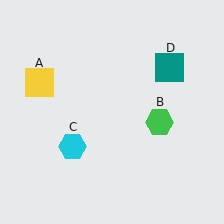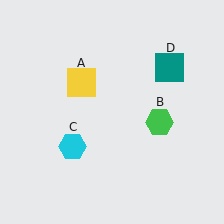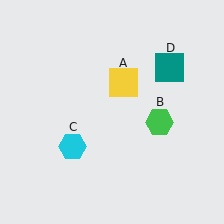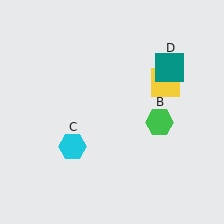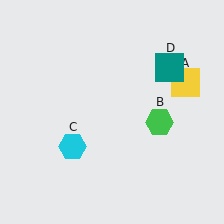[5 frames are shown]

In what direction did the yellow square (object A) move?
The yellow square (object A) moved right.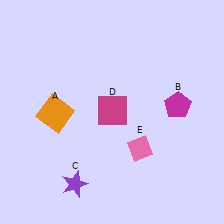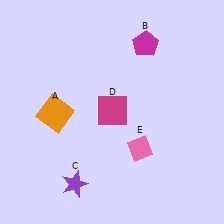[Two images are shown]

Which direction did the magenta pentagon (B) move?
The magenta pentagon (B) moved up.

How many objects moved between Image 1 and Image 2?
1 object moved between the two images.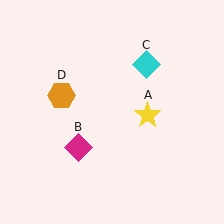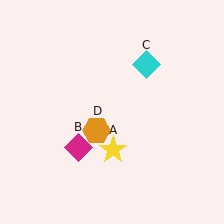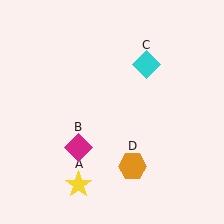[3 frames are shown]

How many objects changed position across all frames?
2 objects changed position: yellow star (object A), orange hexagon (object D).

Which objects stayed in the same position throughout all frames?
Magenta diamond (object B) and cyan diamond (object C) remained stationary.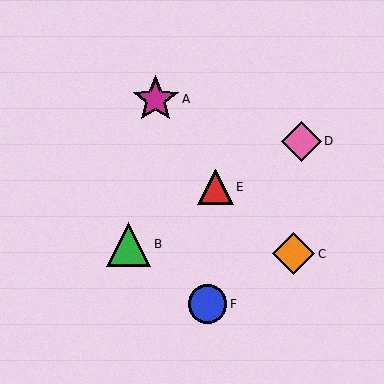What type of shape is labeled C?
Shape C is an orange diamond.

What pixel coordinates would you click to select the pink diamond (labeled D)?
Click at (301, 141) to select the pink diamond D.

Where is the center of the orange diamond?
The center of the orange diamond is at (294, 254).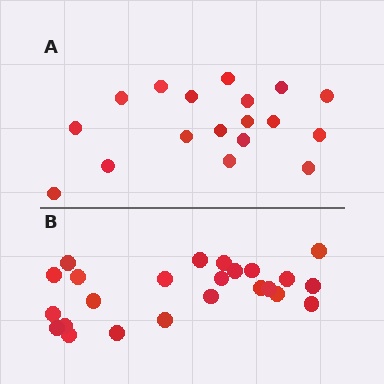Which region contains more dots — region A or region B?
Region B (the bottom region) has more dots.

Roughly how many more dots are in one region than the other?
Region B has about 6 more dots than region A.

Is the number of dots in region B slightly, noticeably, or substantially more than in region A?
Region B has noticeably more, but not dramatically so. The ratio is roughly 1.3 to 1.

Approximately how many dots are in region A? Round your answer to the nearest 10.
About 20 dots. (The exact count is 18, which rounds to 20.)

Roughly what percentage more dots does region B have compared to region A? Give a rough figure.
About 35% more.